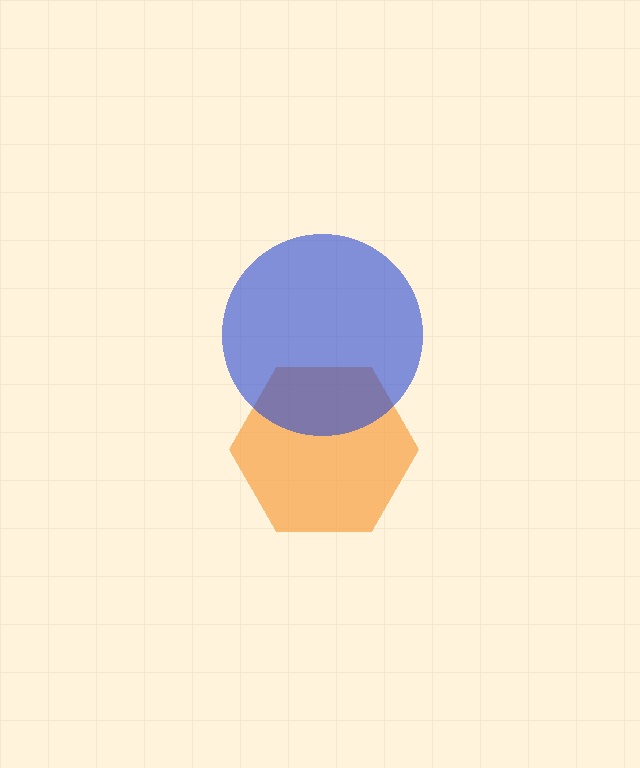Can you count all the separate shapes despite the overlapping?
Yes, there are 2 separate shapes.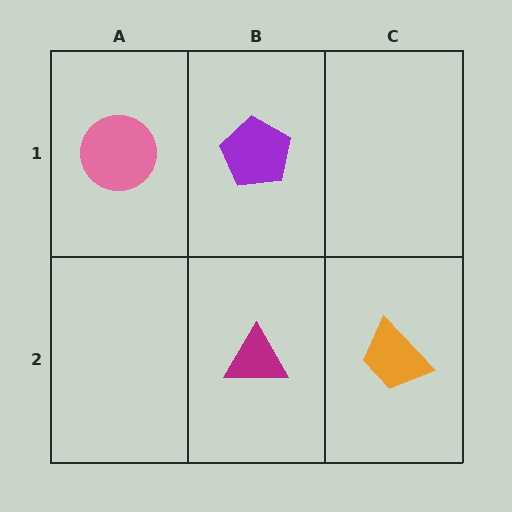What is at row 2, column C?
An orange trapezoid.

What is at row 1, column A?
A pink circle.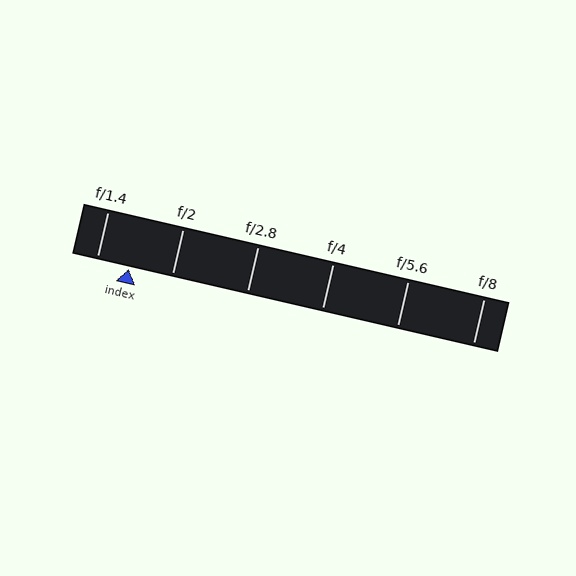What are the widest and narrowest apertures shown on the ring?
The widest aperture shown is f/1.4 and the narrowest is f/8.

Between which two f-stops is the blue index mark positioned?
The index mark is between f/1.4 and f/2.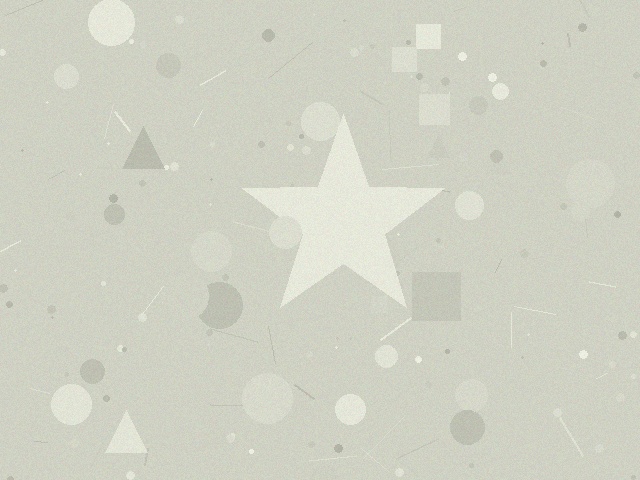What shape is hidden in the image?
A star is hidden in the image.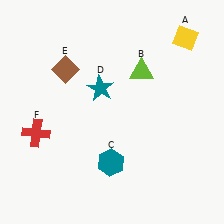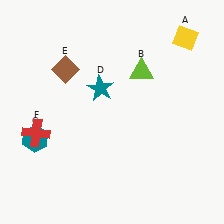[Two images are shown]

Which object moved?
The teal hexagon (C) moved left.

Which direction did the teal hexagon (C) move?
The teal hexagon (C) moved left.